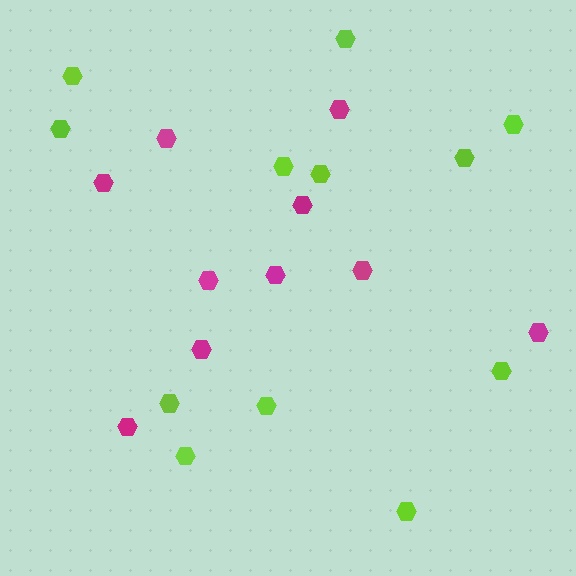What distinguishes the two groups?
There are 2 groups: one group of lime hexagons (12) and one group of magenta hexagons (10).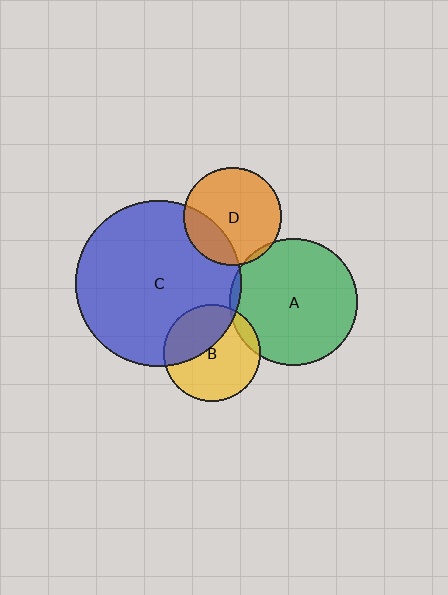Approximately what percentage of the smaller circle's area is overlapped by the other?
Approximately 5%.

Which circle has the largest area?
Circle C (blue).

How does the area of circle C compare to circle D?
Approximately 2.8 times.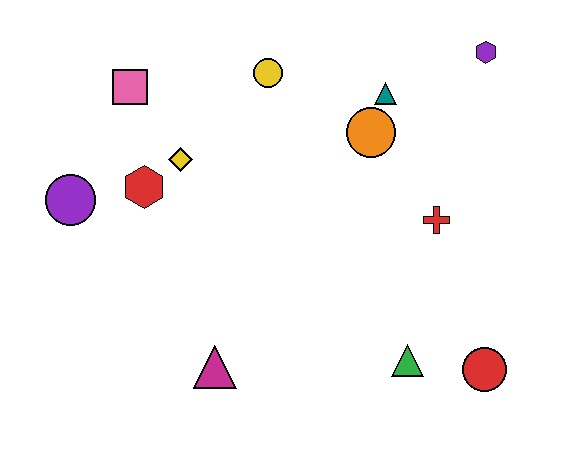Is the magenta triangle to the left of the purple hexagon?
Yes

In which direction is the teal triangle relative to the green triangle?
The teal triangle is above the green triangle.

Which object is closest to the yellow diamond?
The red hexagon is closest to the yellow diamond.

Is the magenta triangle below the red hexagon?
Yes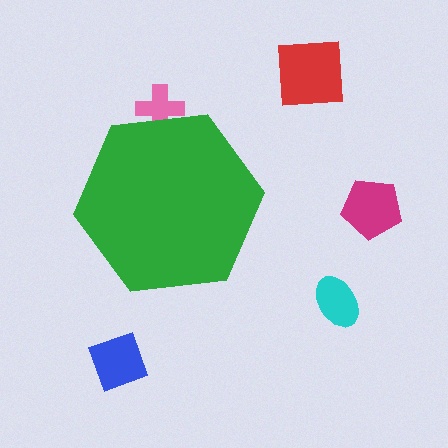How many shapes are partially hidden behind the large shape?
1 shape is partially hidden.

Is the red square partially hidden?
No, the red square is fully visible.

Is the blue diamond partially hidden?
No, the blue diamond is fully visible.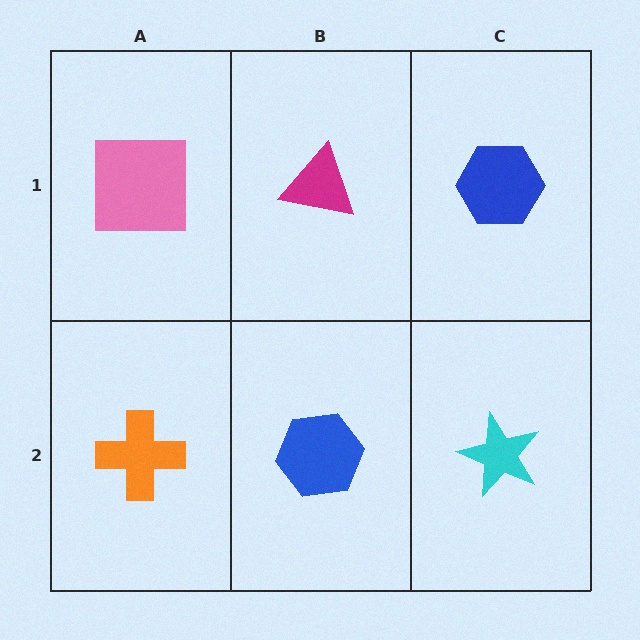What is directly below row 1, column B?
A blue hexagon.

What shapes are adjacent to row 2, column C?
A blue hexagon (row 1, column C), a blue hexagon (row 2, column B).